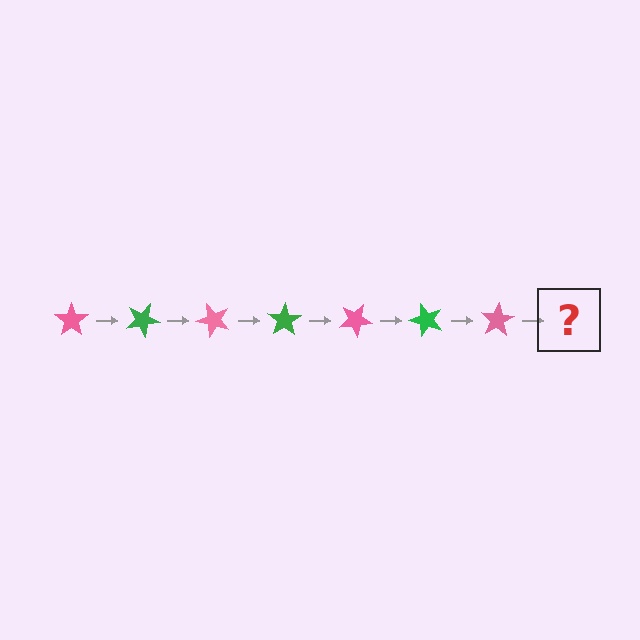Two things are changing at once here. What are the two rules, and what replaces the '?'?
The two rules are that it rotates 25 degrees each step and the color cycles through pink and green. The '?' should be a green star, rotated 175 degrees from the start.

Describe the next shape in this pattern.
It should be a green star, rotated 175 degrees from the start.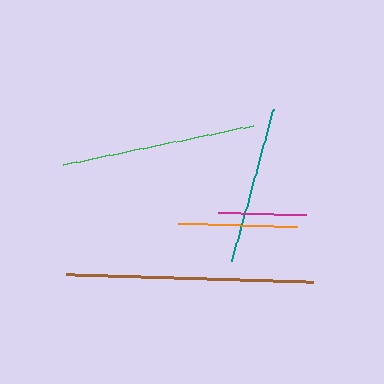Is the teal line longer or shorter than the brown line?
The brown line is longer than the teal line.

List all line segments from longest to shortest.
From longest to shortest: brown, green, teal, orange, magenta.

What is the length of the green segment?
The green segment is approximately 194 pixels long.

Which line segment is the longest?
The brown line is the longest at approximately 247 pixels.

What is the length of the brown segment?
The brown segment is approximately 247 pixels long.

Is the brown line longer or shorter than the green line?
The brown line is longer than the green line.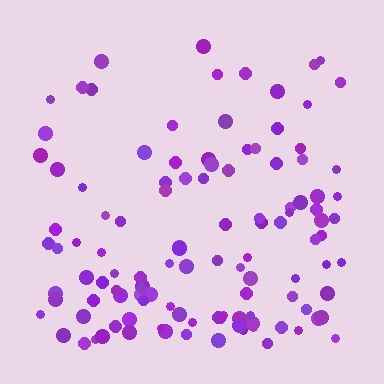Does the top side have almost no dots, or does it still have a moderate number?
Still a moderate number, just noticeably fewer than the bottom.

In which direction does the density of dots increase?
From top to bottom, with the bottom side densest.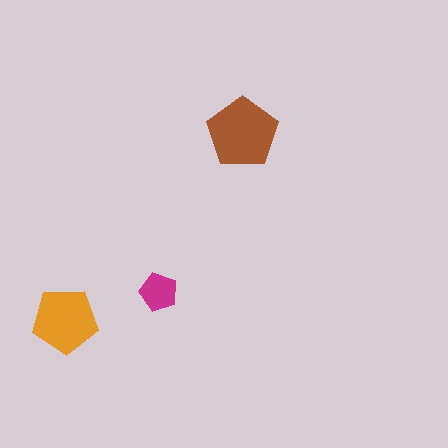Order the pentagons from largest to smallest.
the brown one, the orange one, the magenta one.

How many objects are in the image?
There are 3 objects in the image.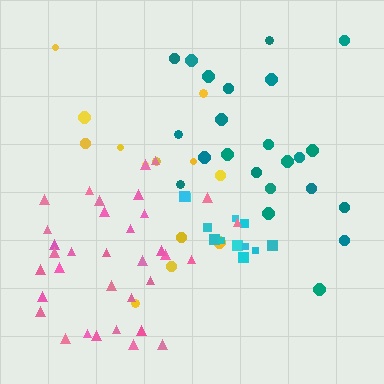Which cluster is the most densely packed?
Cyan.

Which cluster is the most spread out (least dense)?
Yellow.